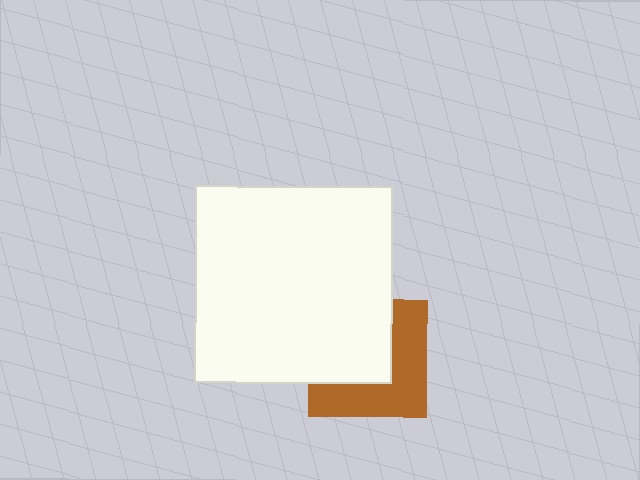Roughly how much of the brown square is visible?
About half of it is visible (roughly 49%).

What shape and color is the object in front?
The object in front is a white square.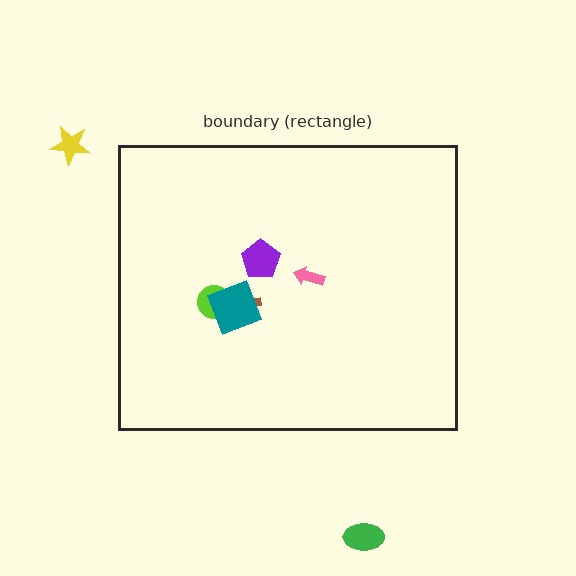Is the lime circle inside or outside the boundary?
Inside.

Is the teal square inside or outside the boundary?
Inside.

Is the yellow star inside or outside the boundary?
Outside.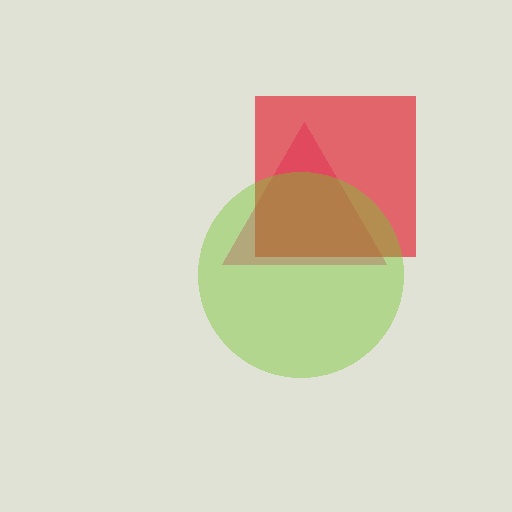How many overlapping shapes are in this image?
There are 3 overlapping shapes in the image.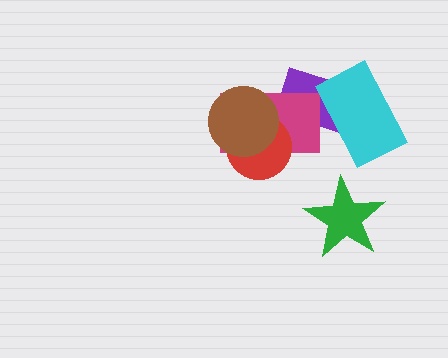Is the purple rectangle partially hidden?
Yes, it is partially covered by another shape.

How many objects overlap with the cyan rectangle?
1 object overlaps with the cyan rectangle.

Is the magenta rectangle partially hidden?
Yes, it is partially covered by another shape.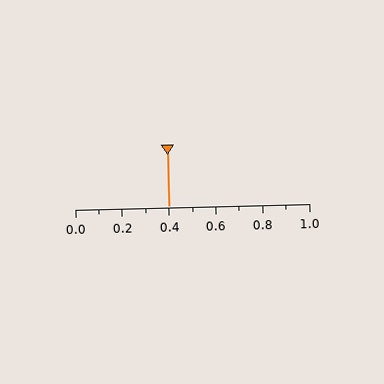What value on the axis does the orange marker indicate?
The marker indicates approximately 0.4.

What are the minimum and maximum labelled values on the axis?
The axis runs from 0.0 to 1.0.